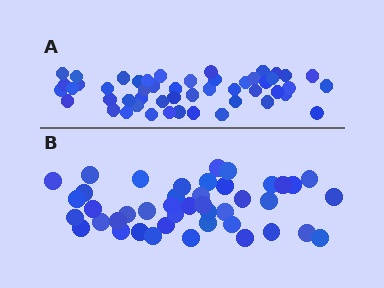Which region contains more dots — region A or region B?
Region A (the top region) has more dots.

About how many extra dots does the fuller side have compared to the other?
Region A has roughly 8 or so more dots than region B.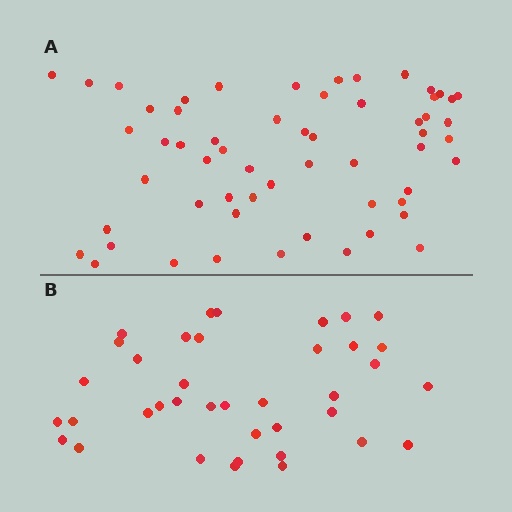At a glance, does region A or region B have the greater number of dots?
Region A (the top region) has more dots.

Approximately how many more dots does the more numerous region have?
Region A has approximately 20 more dots than region B.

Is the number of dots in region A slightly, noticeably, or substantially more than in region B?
Region A has substantially more. The ratio is roughly 1.5 to 1.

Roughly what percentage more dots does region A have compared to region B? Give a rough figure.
About 55% more.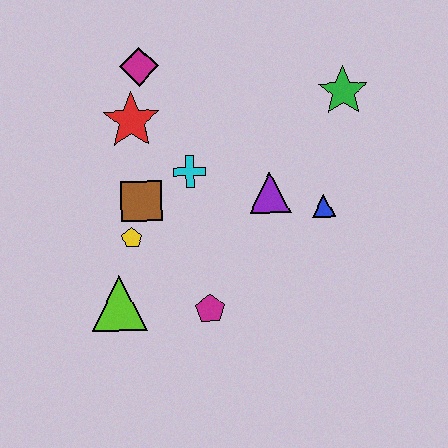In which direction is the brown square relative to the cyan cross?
The brown square is to the left of the cyan cross.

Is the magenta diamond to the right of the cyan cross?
No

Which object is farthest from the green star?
The lime triangle is farthest from the green star.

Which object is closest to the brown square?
The yellow pentagon is closest to the brown square.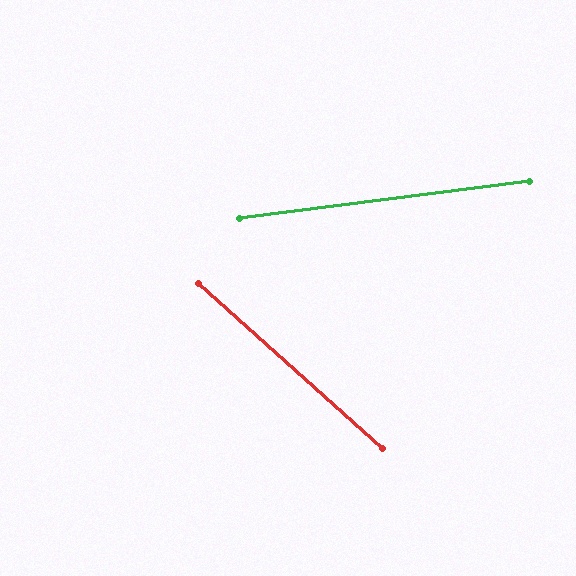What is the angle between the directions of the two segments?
Approximately 49 degrees.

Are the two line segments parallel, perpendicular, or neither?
Neither parallel nor perpendicular — they differ by about 49°.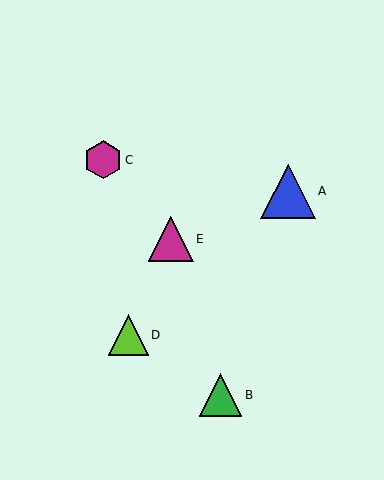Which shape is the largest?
The blue triangle (labeled A) is the largest.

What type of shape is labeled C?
Shape C is a magenta hexagon.